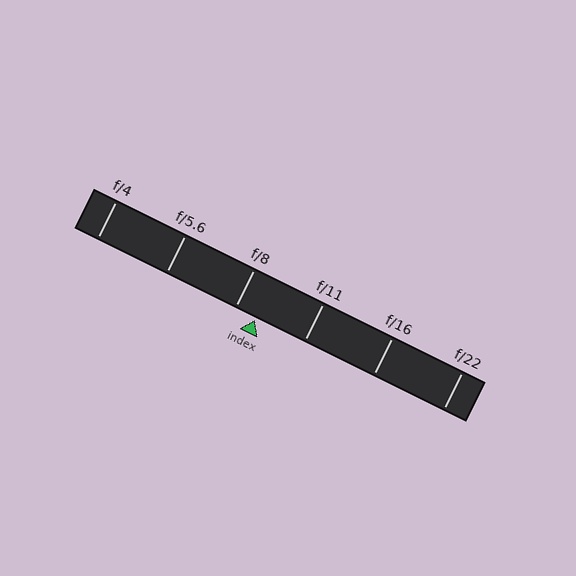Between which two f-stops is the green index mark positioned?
The index mark is between f/8 and f/11.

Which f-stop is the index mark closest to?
The index mark is closest to f/8.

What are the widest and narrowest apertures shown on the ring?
The widest aperture shown is f/4 and the narrowest is f/22.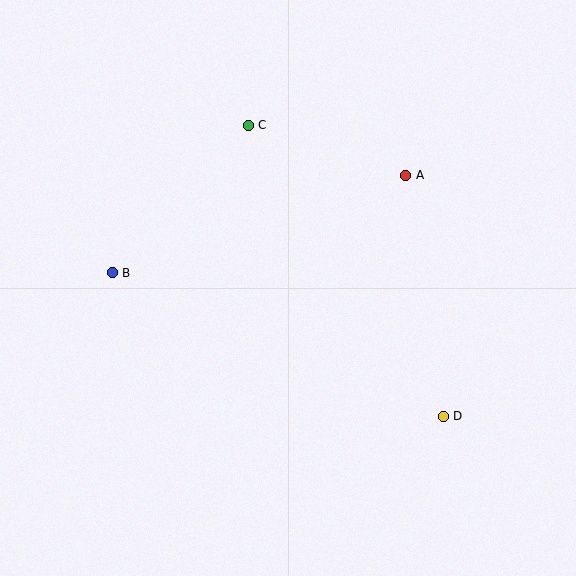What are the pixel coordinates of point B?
Point B is at (112, 273).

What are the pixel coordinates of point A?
Point A is at (406, 175).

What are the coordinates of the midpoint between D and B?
The midpoint between D and B is at (278, 345).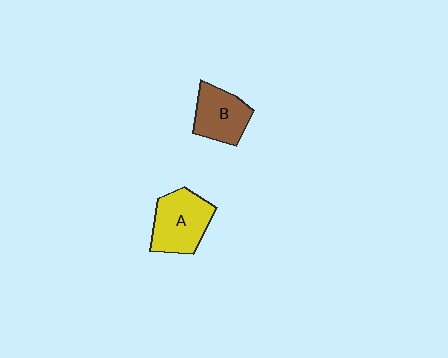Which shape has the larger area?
Shape A (yellow).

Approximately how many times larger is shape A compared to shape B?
Approximately 1.2 times.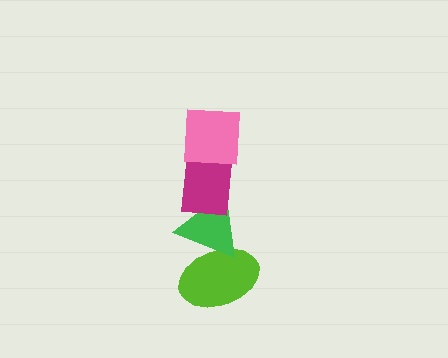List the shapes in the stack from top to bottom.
From top to bottom: the pink square, the magenta rectangle, the green triangle, the lime ellipse.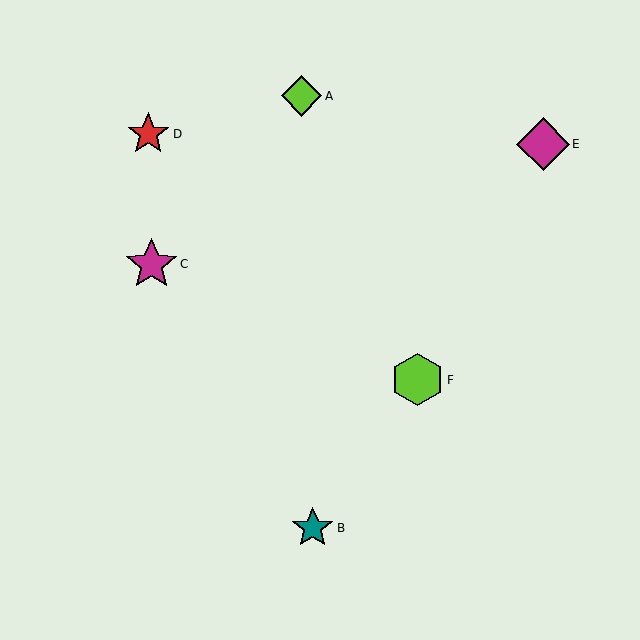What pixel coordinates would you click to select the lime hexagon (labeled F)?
Click at (418, 380) to select the lime hexagon F.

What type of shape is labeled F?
Shape F is a lime hexagon.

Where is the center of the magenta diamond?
The center of the magenta diamond is at (543, 144).